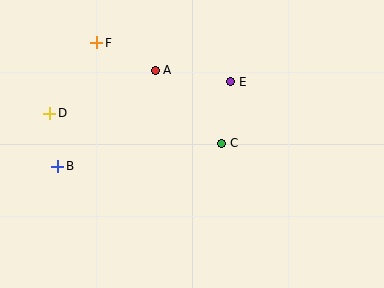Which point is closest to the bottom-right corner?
Point C is closest to the bottom-right corner.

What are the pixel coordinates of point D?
Point D is at (50, 113).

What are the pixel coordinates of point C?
Point C is at (222, 143).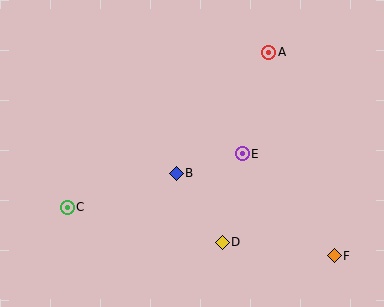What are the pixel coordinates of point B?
Point B is at (176, 173).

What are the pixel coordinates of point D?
Point D is at (222, 242).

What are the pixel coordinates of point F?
Point F is at (334, 256).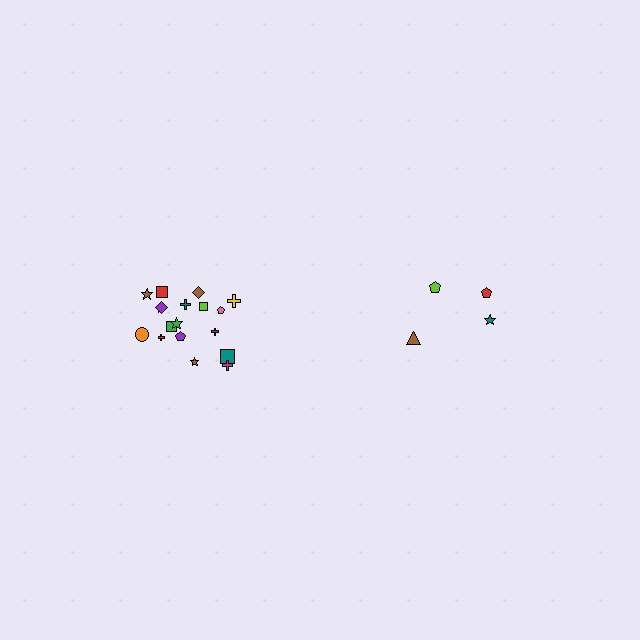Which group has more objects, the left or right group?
The left group.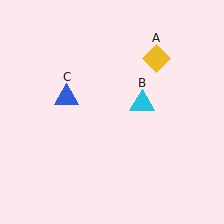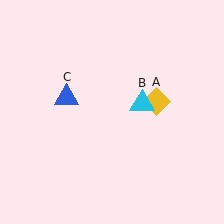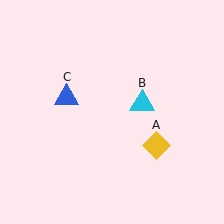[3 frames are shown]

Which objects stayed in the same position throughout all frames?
Cyan triangle (object B) and blue triangle (object C) remained stationary.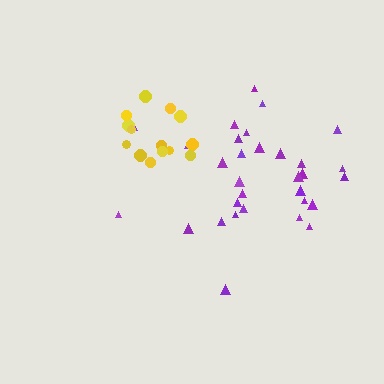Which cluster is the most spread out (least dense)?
Purple.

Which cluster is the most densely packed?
Yellow.